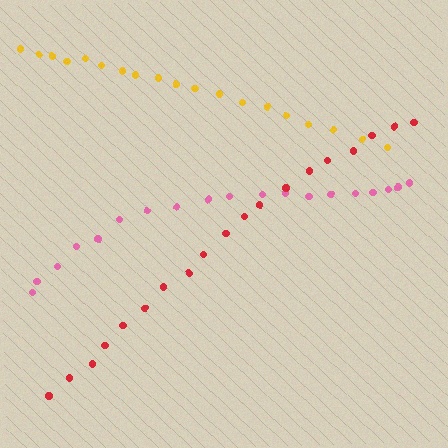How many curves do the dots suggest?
There are 3 distinct paths.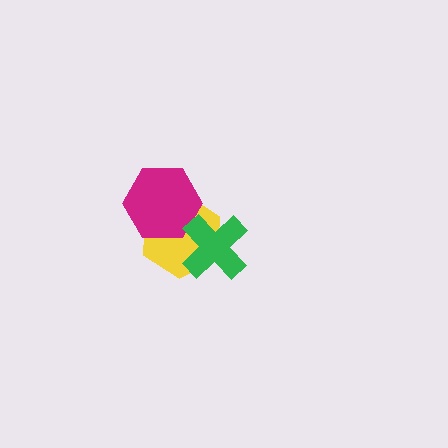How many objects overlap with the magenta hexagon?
1 object overlaps with the magenta hexagon.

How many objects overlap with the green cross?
1 object overlaps with the green cross.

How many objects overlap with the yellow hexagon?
2 objects overlap with the yellow hexagon.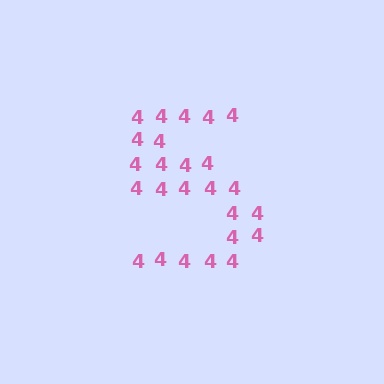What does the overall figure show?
The overall figure shows the digit 5.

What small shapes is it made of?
It is made of small digit 4's.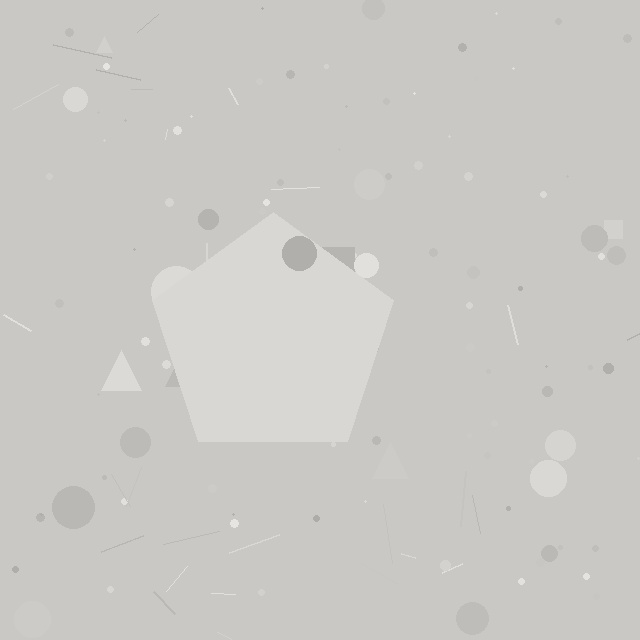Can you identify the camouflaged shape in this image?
The camouflaged shape is a pentagon.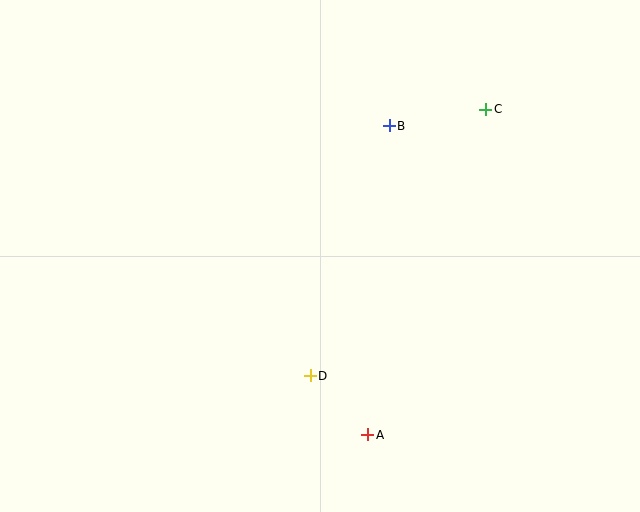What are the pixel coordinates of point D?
Point D is at (310, 376).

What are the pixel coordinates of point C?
Point C is at (486, 109).